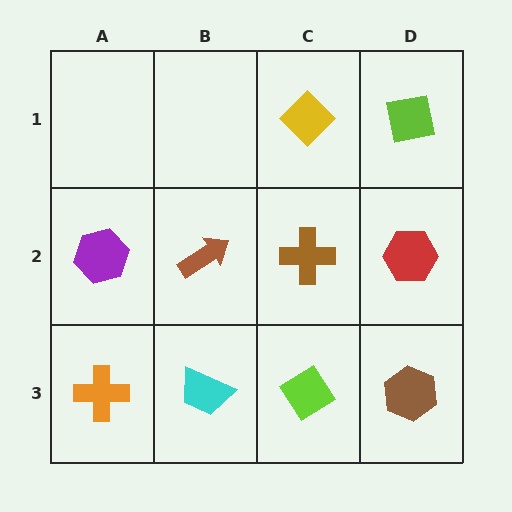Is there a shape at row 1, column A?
No, that cell is empty.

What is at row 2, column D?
A red hexagon.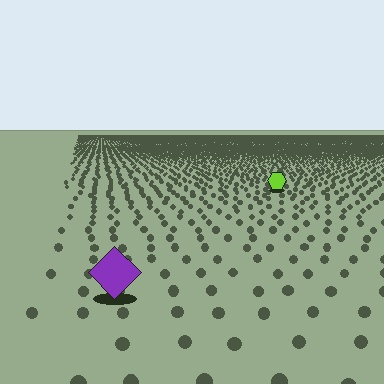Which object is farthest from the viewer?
The lime hexagon is farthest from the viewer. It appears smaller and the ground texture around it is denser.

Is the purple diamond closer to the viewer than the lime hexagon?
Yes. The purple diamond is closer — you can tell from the texture gradient: the ground texture is coarser near it.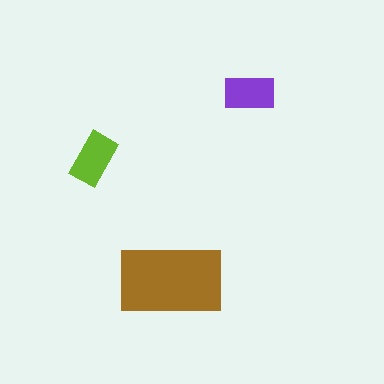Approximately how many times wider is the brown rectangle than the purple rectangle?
About 2 times wider.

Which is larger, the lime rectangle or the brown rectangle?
The brown one.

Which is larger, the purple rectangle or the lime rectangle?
The lime one.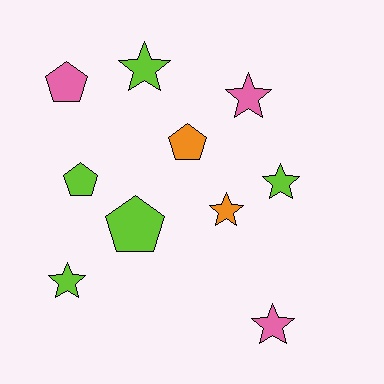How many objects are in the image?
There are 10 objects.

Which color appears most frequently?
Lime, with 5 objects.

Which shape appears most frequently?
Star, with 6 objects.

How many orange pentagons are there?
There is 1 orange pentagon.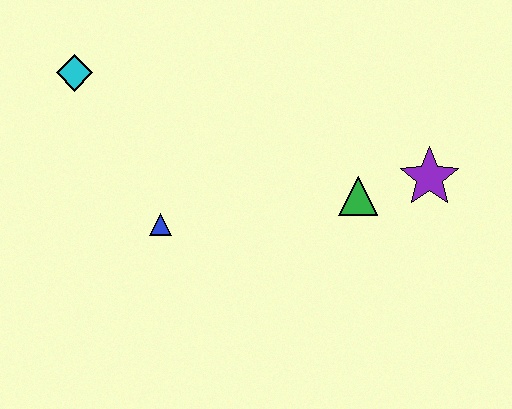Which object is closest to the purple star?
The green triangle is closest to the purple star.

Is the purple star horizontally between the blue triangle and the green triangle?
No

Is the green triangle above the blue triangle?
Yes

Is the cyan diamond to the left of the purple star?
Yes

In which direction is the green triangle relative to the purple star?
The green triangle is to the left of the purple star.